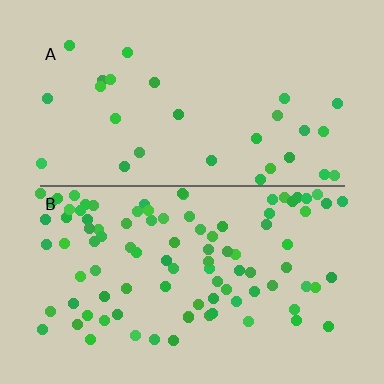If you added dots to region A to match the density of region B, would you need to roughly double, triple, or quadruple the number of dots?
Approximately triple.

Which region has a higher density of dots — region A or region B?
B (the bottom).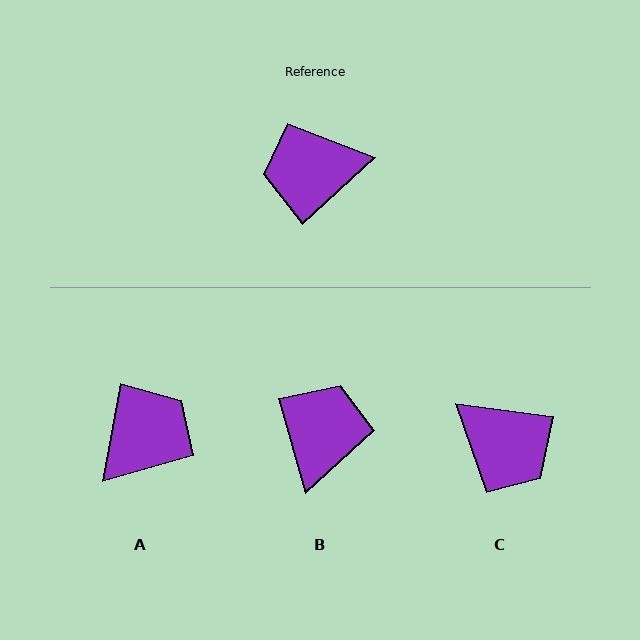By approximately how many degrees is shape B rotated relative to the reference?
Approximately 117 degrees clockwise.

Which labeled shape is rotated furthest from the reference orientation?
A, about 143 degrees away.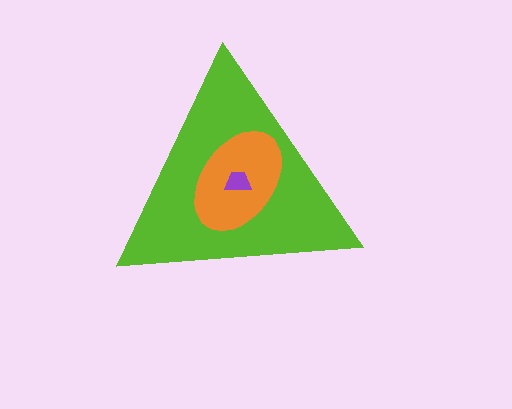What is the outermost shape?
The lime triangle.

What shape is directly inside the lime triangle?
The orange ellipse.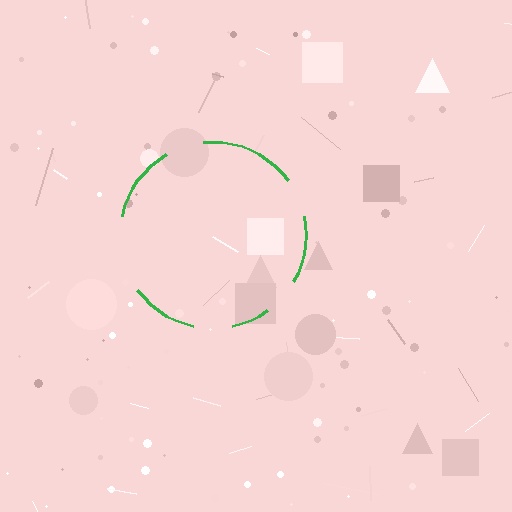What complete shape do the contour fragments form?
The contour fragments form a circle.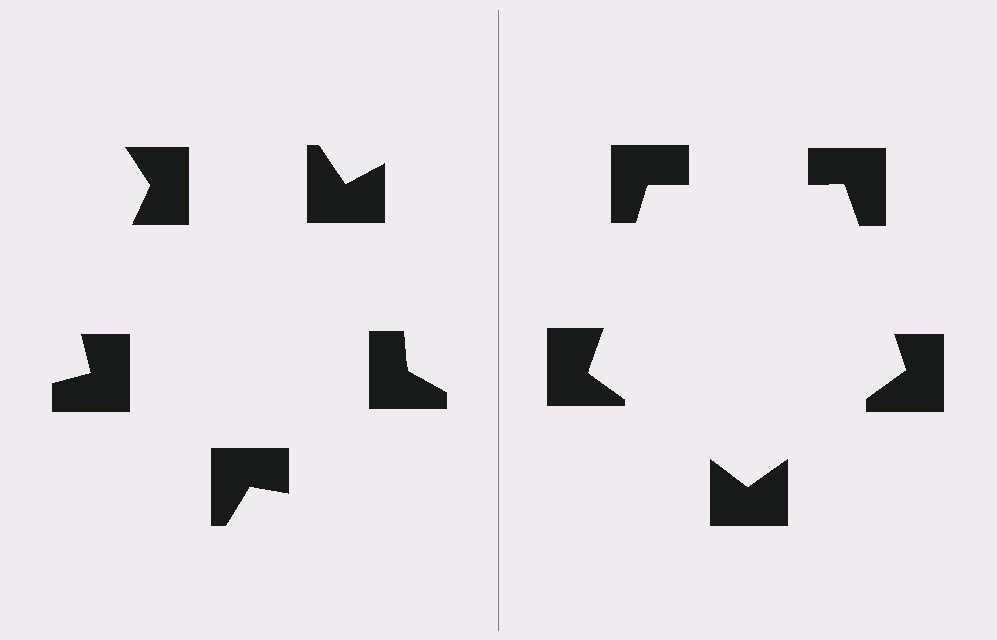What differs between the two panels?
The notched squares are positioned identically on both sides; only the wedge orientations differ. On the right they align to a pentagon; on the left they are misaligned.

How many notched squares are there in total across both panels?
10 — 5 on each side.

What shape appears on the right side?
An illusory pentagon.